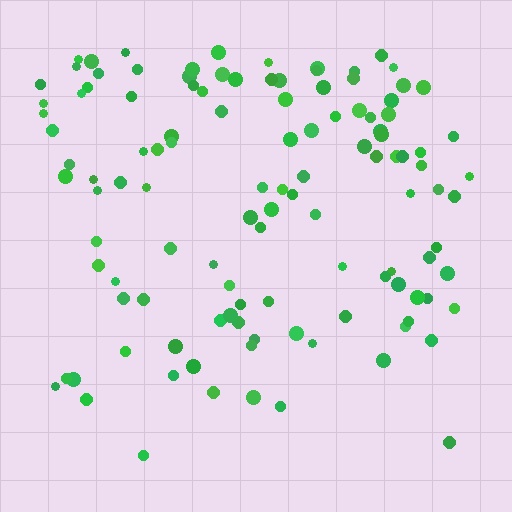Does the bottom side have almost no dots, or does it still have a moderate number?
Still a moderate number, just noticeably fewer than the top.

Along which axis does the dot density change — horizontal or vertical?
Vertical.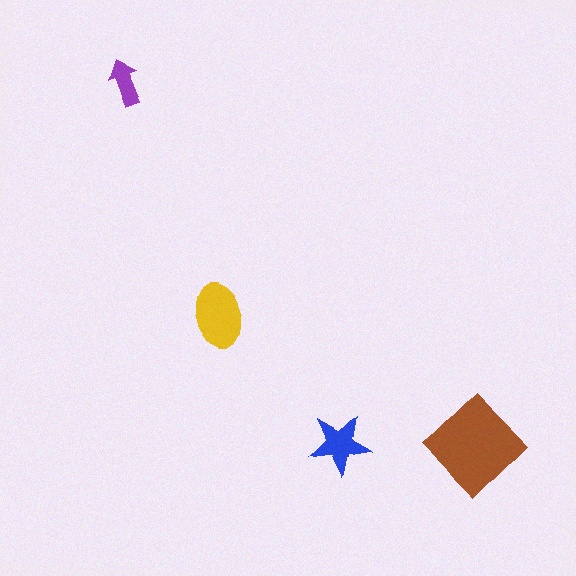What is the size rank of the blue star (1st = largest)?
3rd.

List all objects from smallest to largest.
The purple arrow, the blue star, the yellow ellipse, the brown diamond.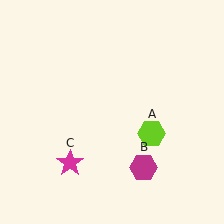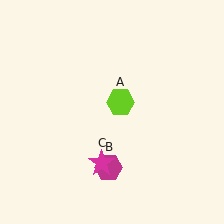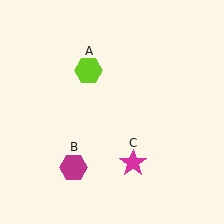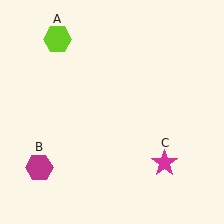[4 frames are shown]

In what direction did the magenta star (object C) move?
The magenta star (object C) moved right.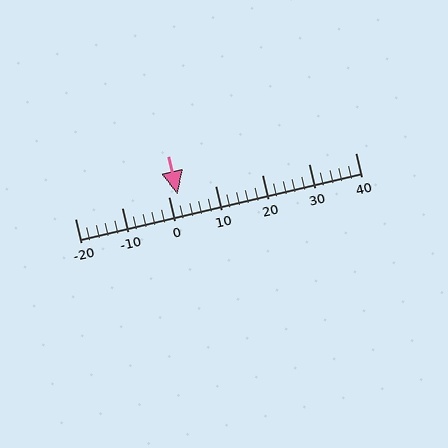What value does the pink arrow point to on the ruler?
The pink arrow points to approximately 2.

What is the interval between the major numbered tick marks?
The major tick marks are spaced 10 units apart.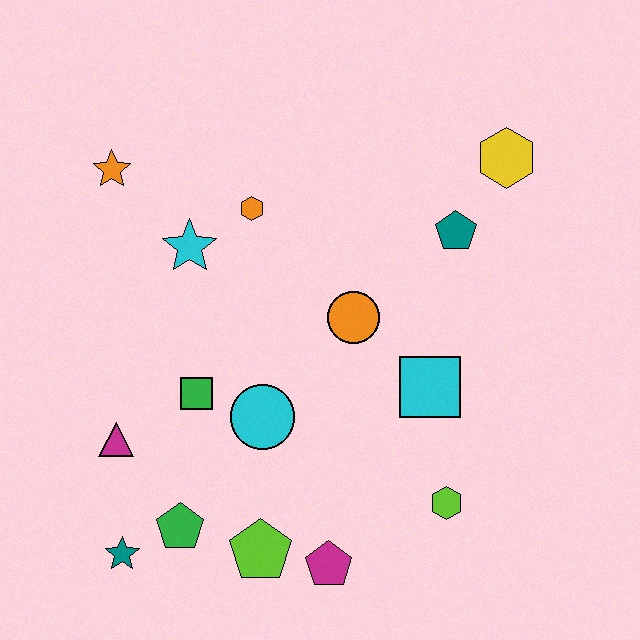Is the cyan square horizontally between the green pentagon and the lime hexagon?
Yes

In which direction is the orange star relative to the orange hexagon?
The orange star is to the left of the orange hexagon.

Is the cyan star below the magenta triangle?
No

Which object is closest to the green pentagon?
The teal star is closest to the green pentagon.